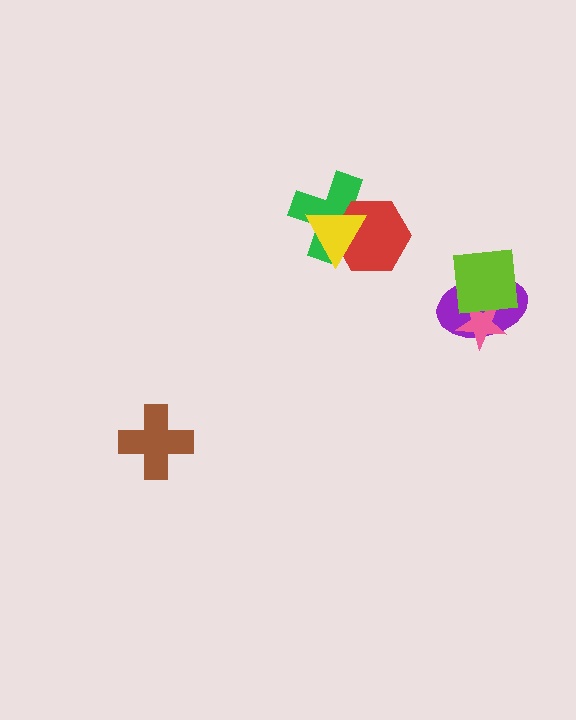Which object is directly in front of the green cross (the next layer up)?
The red hexagon is directly in front of the green cross.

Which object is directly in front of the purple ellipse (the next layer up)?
The pink star is directly in front of the purple ellipse.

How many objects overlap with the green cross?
2 objects overlap with the green cross.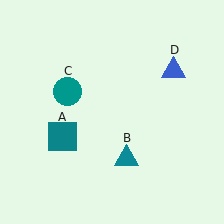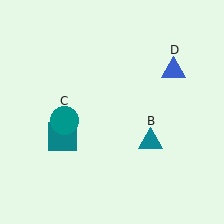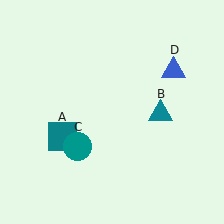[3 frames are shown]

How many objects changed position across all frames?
2 objects changed position: teal triangle (object B), teal circle (object C).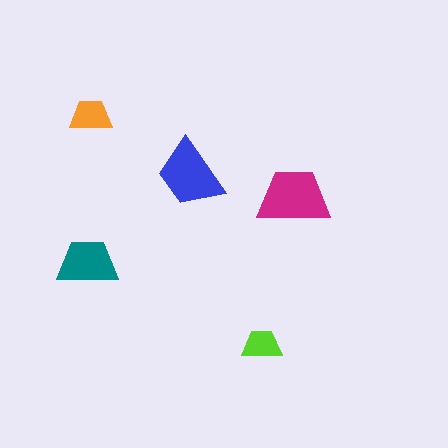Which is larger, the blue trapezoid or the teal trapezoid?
The blue one.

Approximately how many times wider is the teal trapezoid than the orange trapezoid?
About 1.5 times wider.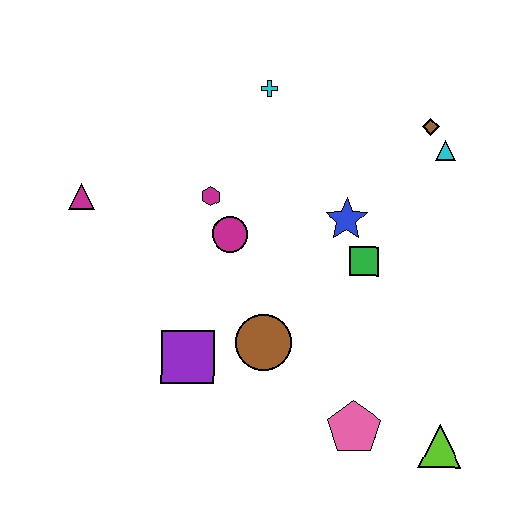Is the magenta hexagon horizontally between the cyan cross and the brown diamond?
No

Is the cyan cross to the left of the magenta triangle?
No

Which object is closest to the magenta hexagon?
The magenta circle is closest to the magenta hexagon.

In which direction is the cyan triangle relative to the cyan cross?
The cyan triangle is to the right of the cyan cross.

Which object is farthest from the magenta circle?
The lime triangle is farthest from the magenta circle.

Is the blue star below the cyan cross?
Yes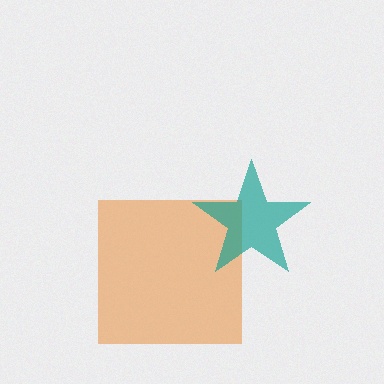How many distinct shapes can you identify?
There are 2 distinct shapes: an orange square, a teal star.